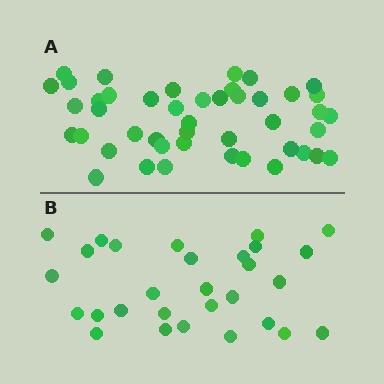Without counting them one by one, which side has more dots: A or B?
Region A (the top region) has more dots.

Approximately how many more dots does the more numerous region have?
Region A has approximately 15 more dots than region B.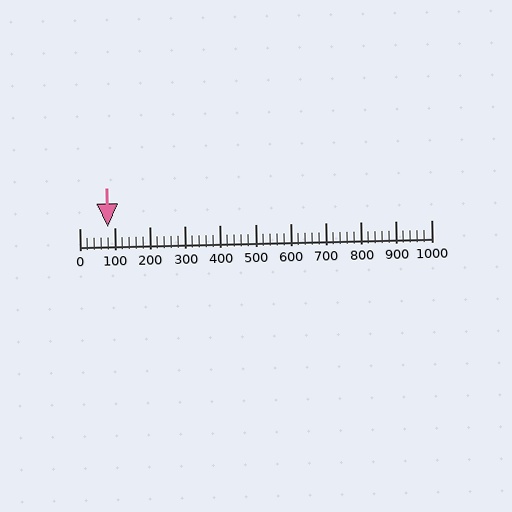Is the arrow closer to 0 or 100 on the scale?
The arrow is closer to 100.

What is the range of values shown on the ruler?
The ruler shows values from 0 to 1000.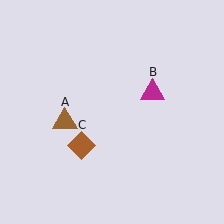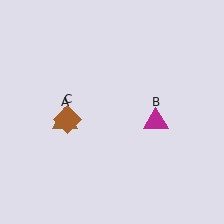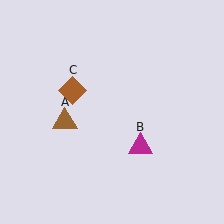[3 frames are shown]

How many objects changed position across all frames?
2 objects changed position: magenta triangle (object B), brown diamond (object C).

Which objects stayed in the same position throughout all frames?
Brown triangle (object A) remained stationary.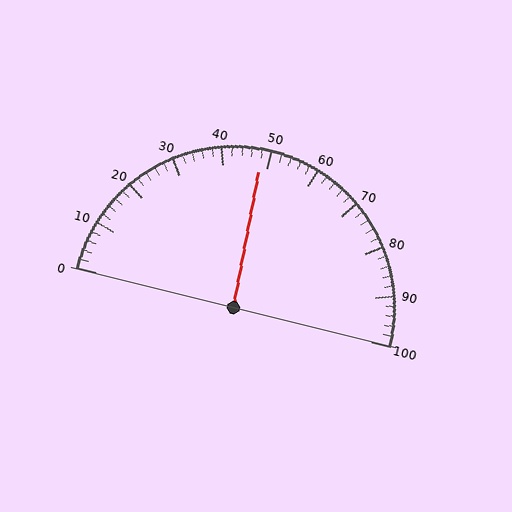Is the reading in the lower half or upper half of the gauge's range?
The reading is in the lower half of the range (0 to 100).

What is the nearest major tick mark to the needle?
The nearest major tick mark is 50.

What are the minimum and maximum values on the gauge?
The gauge ranges from 0 to 100.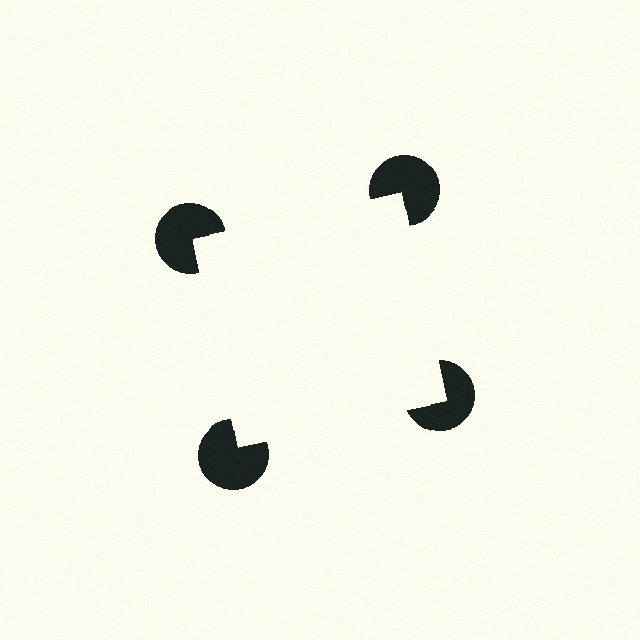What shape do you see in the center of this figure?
An illusory square — its edges are inferred from the aligned wedge cuts in the pac-man discs, not physically drawn.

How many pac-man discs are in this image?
There are 4 — one at each vertex of the illusory square.